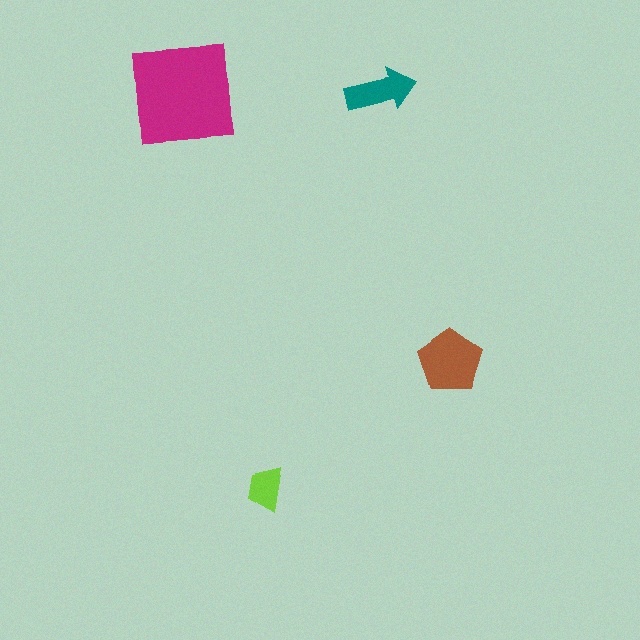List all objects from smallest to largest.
The lime trapezoid, the teal arrow, the brown pentagon, the magenta square.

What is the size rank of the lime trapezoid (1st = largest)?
4th.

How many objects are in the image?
There are 4 objects in the image.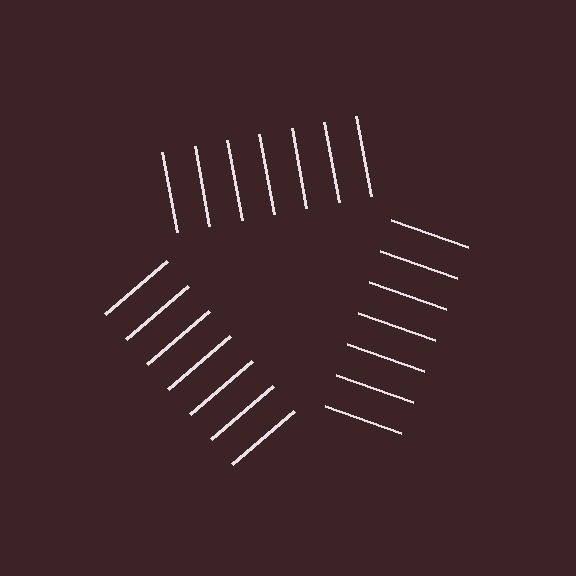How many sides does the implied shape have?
3 sides — the line-ends trace a triangle.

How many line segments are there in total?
21 — 7 along each of the 3 edges.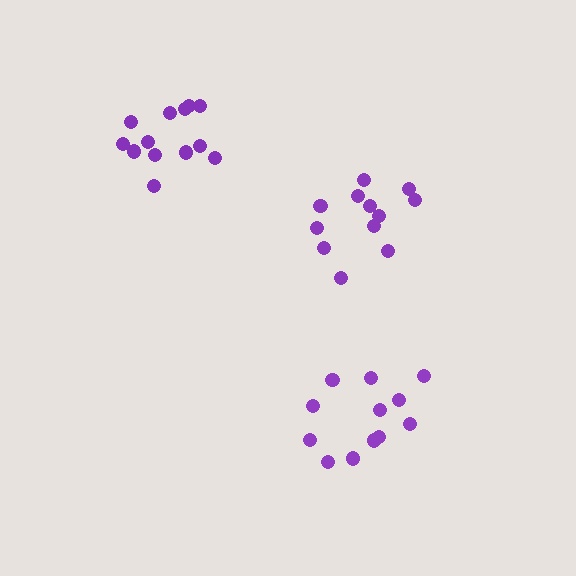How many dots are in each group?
Group 1: 14 dots, Group 2: 12 dots, Group 3: 12 dots (38 total).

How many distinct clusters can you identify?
There are 3 distinct clusters.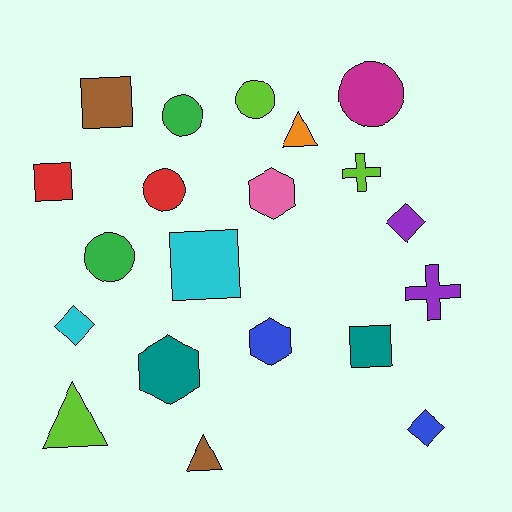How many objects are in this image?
There are 20 objects.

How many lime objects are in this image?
There are 3 lime objects.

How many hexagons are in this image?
There are 3 hexagons.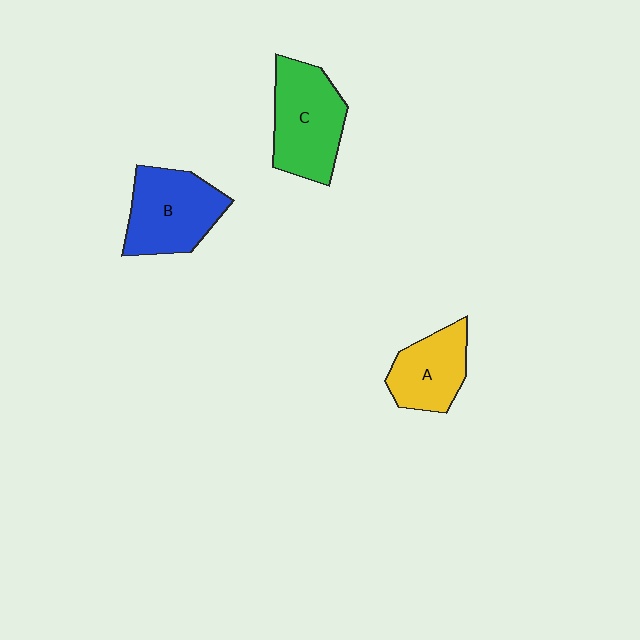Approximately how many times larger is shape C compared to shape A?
Approximately 1.4 times.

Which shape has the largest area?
Shape C (green).